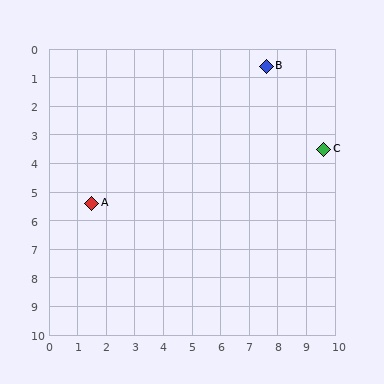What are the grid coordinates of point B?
Point B is at approximately (7.6, 0.6).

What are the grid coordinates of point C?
Point C is at approximately (9.6, 3.5).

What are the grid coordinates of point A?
Point A is at approximately (1.5, 5.4).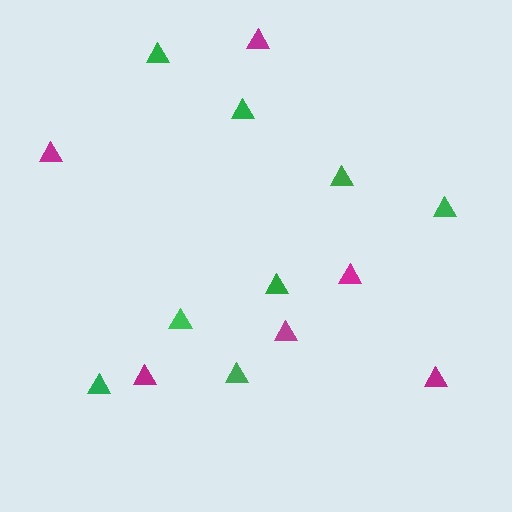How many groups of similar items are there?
There are 2 groups: one group of magenta triangles (6) and one group of green triangles (8).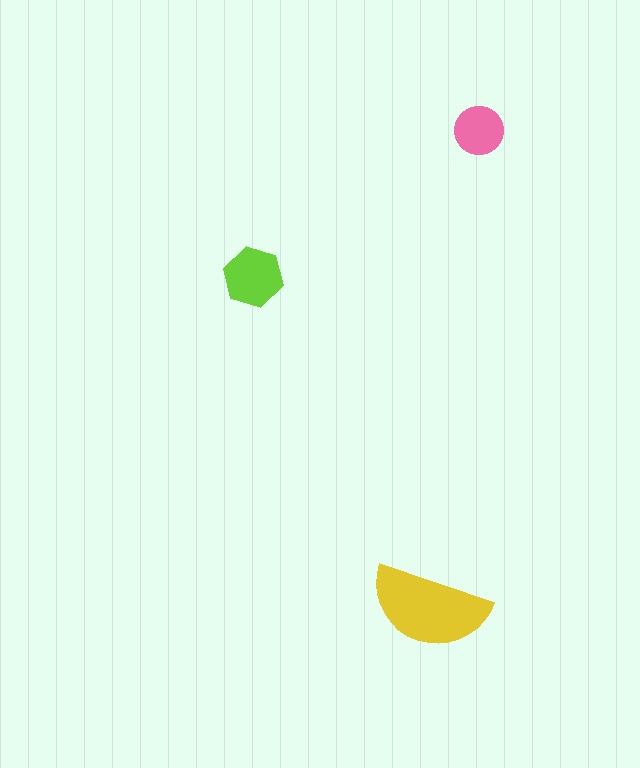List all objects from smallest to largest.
The pink circle, the lime hexagon, the yellow semicircle.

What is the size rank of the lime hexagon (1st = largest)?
2nd.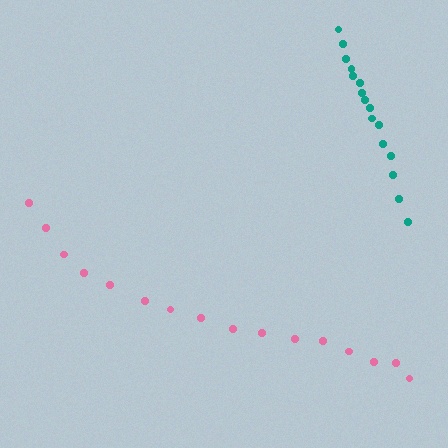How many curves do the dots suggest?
There are 2 distinct paths.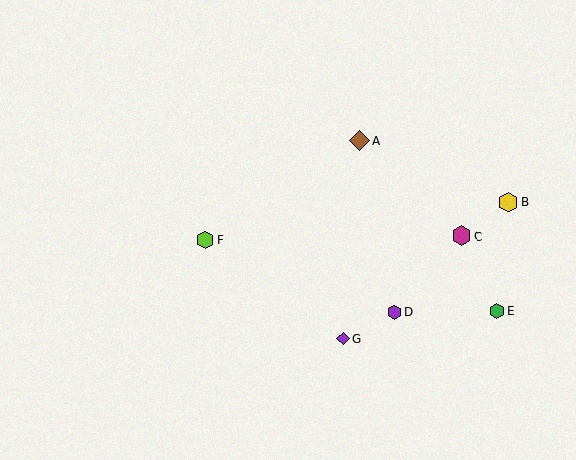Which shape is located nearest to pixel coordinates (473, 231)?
The magenta hexagon (labeled C) at (461, 236) is nearest to that location.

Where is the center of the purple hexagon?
The center of the purple hexagon is at (394, 313).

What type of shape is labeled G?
Shape G is a purple diamond.